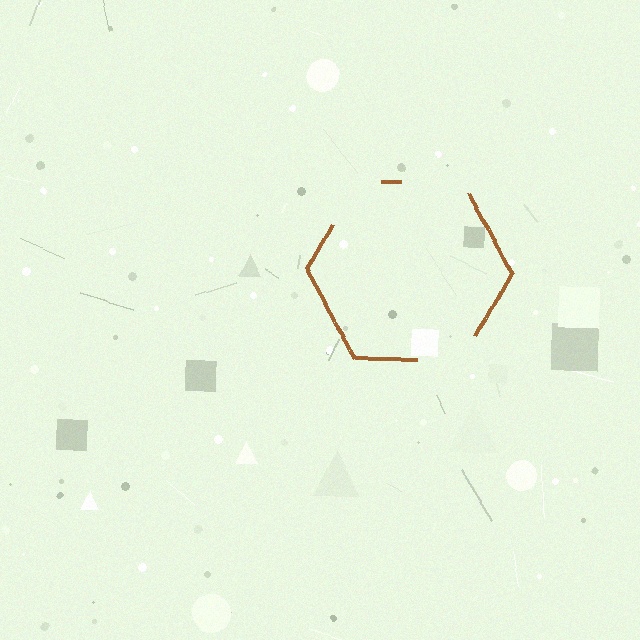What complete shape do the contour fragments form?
The contour fragments form a hexagon.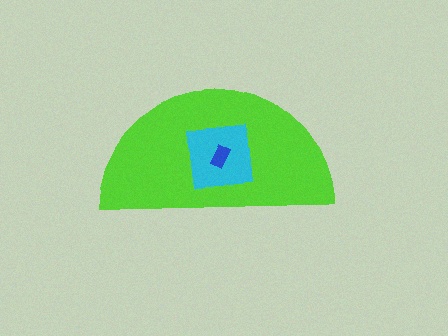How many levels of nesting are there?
3.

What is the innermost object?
The blue rectangle.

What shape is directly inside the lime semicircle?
The cyan square.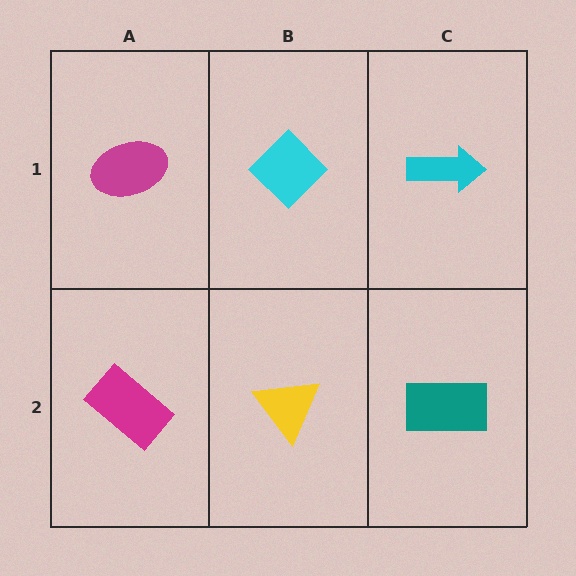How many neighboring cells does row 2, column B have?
3.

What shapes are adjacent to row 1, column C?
A teal rectangle (row 2, column C), a cyan diamond (row 1, column B).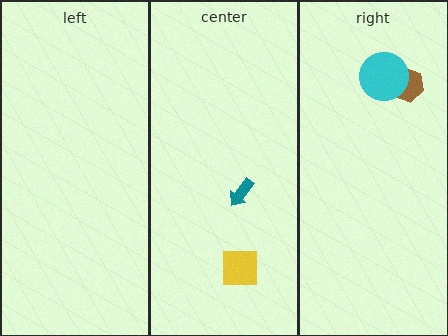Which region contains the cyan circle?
The right region.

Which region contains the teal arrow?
The center region.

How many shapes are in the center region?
2.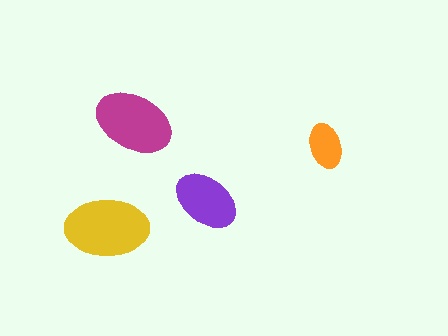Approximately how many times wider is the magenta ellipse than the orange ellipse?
About 1.5 times wider.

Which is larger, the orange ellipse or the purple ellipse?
The purple one.